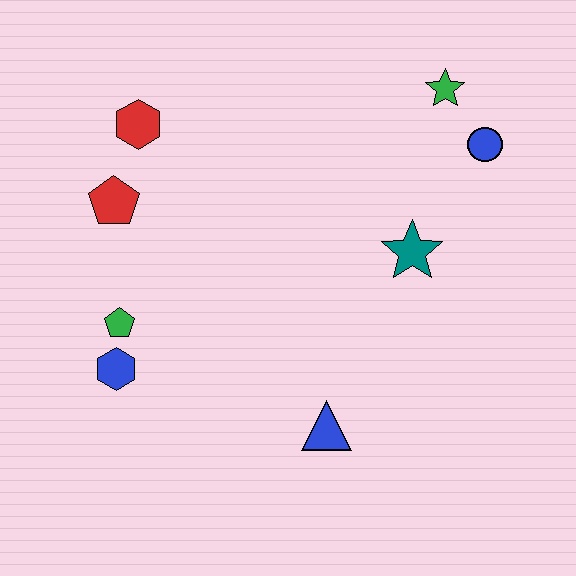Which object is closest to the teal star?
The blue circle is closest to the teal star.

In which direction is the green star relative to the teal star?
The green star is above the teal star.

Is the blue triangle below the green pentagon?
Yes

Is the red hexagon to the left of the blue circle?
Yes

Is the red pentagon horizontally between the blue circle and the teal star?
No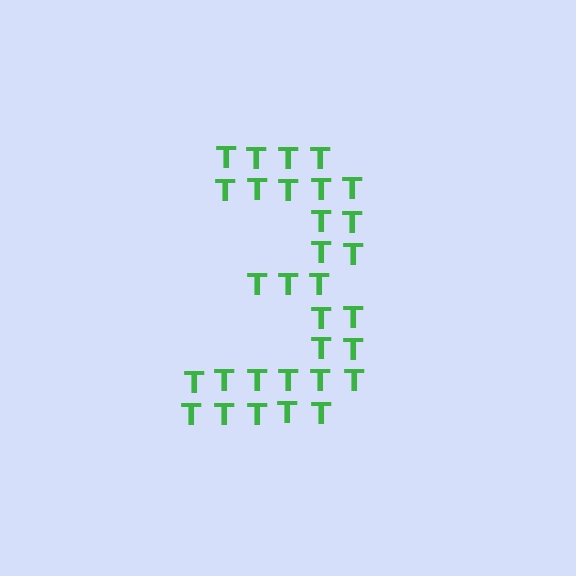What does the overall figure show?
The overall figure shows the digit 3.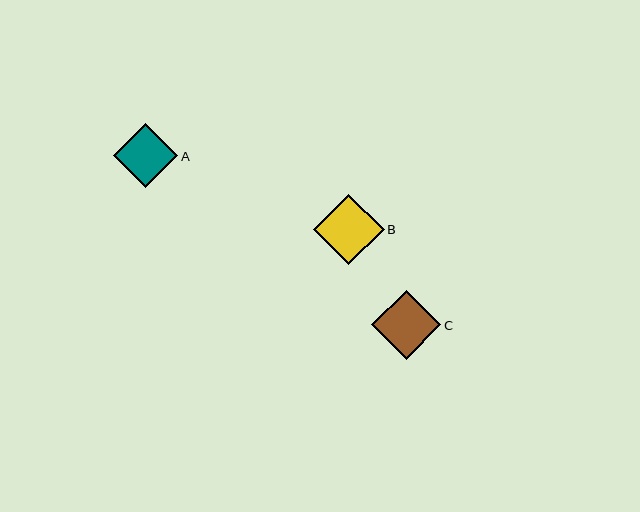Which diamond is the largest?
Diamond B is the largest with a size of approximately 71 pixels.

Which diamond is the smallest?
Diamond A is the smallest with a size of approximately 64 pixels.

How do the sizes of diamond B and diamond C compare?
Diamond B and diamond C are approximately the same size.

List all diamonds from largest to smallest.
From largest to smallest: B, C, A.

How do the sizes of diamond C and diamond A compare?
Diamond C and diamond A are approximately the same size.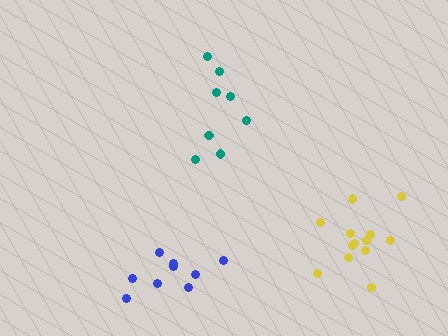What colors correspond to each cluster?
The clusters are colored: blue, teal, yellow.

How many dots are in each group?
Group 1: 9 dots, Group 2: 8 dots, Group 3: 13 dots (30 total).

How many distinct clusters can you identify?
There are 3 distinct clusters.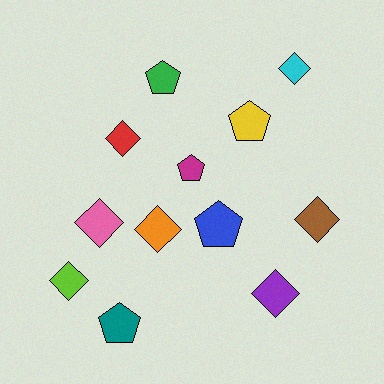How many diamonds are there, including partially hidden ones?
There are 7 diamonds.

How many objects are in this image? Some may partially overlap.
There are 12 objects.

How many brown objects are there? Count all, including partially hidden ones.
There is 1 brown object.